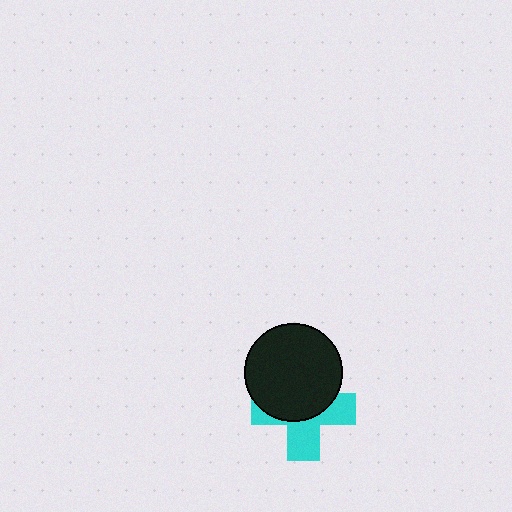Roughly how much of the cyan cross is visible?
About half of it is visible (roughly 47%).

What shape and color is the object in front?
The object in front is a black circle.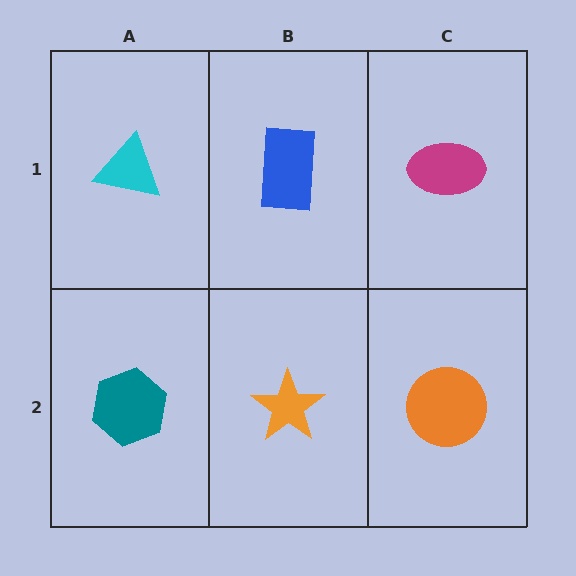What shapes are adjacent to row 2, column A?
A cyan triangle (row 1, column A), an orange star (row 2, column B).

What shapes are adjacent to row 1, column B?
An orange star (row 2, column B), a cyan triangle (row 1, column A), a magenta ellipse (row 1, column C).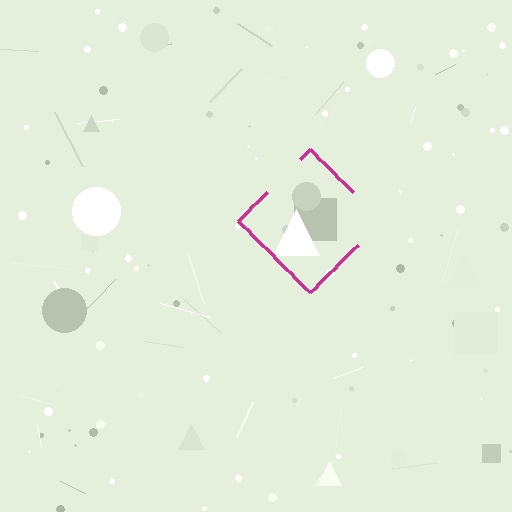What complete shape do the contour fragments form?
The contour fragments form a diamond.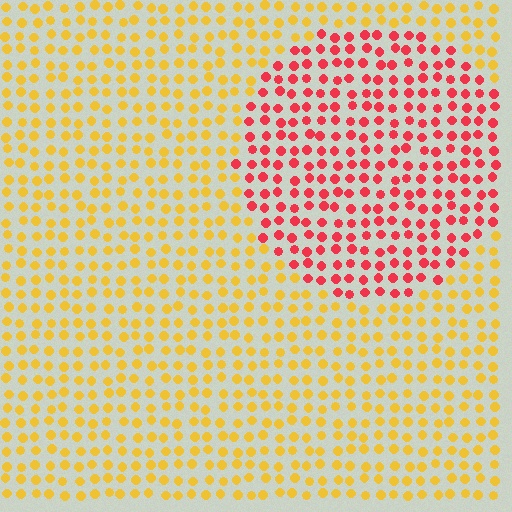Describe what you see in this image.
The image is filled with small yellow elements in a uniform arrangement. A circle-shaped region is visible where the elements are tinted to a slightly different hue, forming a subtle color boundary.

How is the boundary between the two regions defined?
The boundary is defined purely by a slight shift in hue (about 53 degrees). Spacing, size, and orientation are identical on both sides.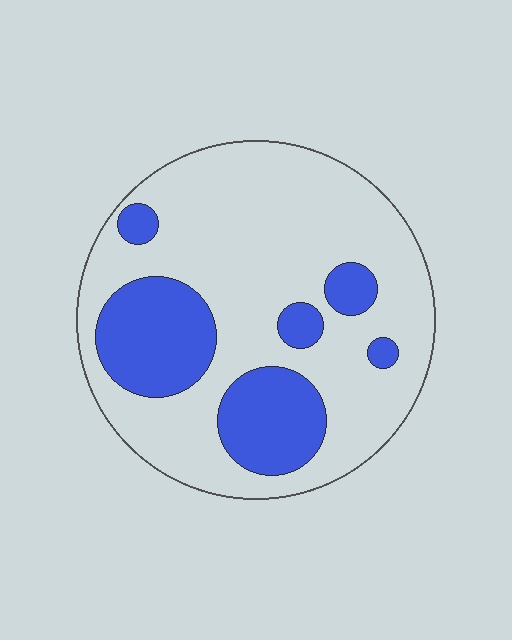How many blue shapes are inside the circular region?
6.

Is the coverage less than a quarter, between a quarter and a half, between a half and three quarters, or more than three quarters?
Between a quarter and a half.